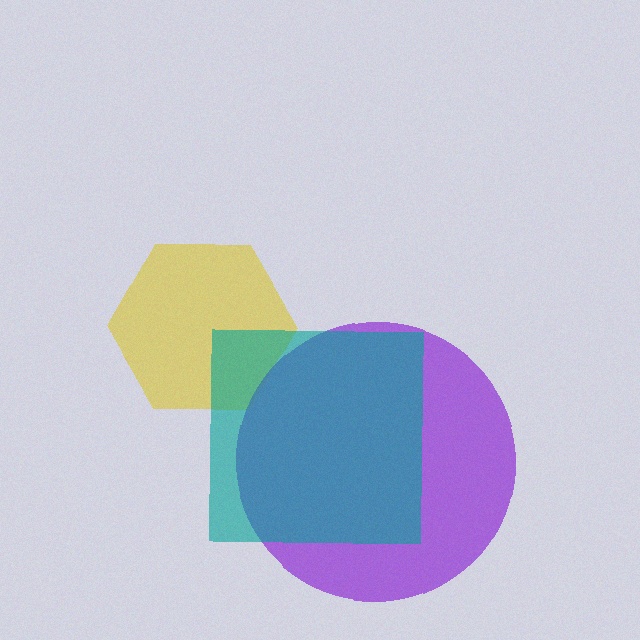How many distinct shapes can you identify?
There are 3 distinct shapes: a yellow hexagon, a purple circle, a teal square.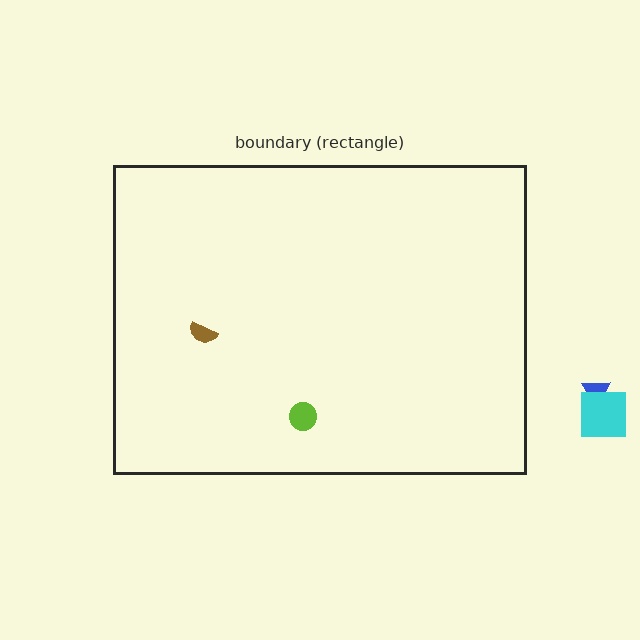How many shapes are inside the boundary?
2 inside, 2 outside.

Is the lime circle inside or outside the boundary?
Inside.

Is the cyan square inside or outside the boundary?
Outside.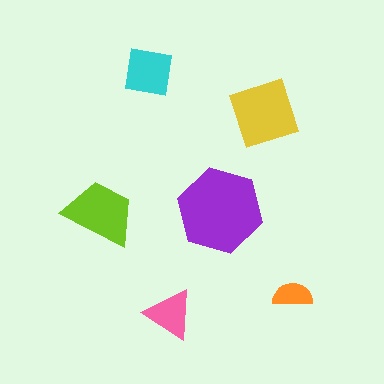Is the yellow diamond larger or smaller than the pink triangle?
Larger.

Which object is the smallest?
The orange semicircle.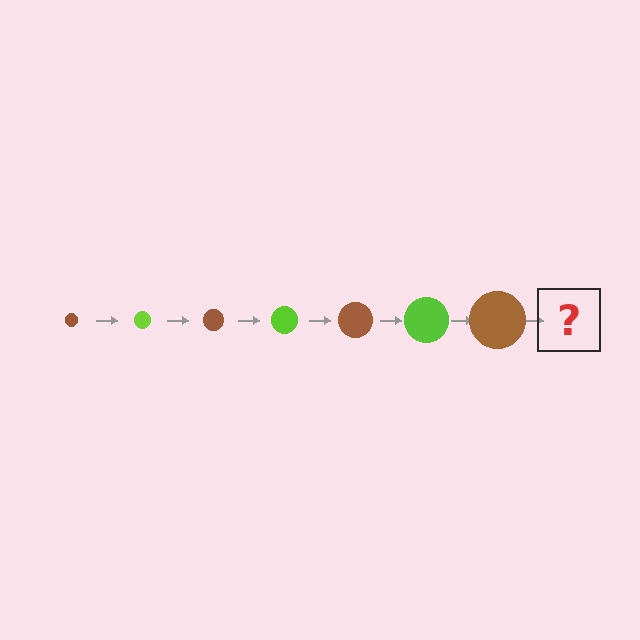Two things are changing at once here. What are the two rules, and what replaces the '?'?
The two rules are that the circle grows larger each step and the color cycles through brown and lime. The '?' should be a lime circle, larger than the previous one.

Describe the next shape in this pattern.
It should be a lime circle, larger than the previous one.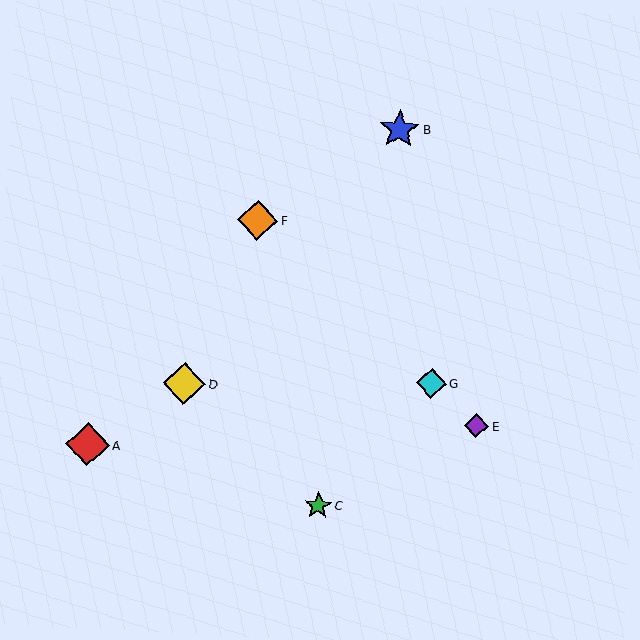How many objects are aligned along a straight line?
3 objects (E, F, G) are aligned along a straight line.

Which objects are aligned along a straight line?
Objects E, F, G are aligned along a straight line.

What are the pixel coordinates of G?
Object G is at (431, 383).